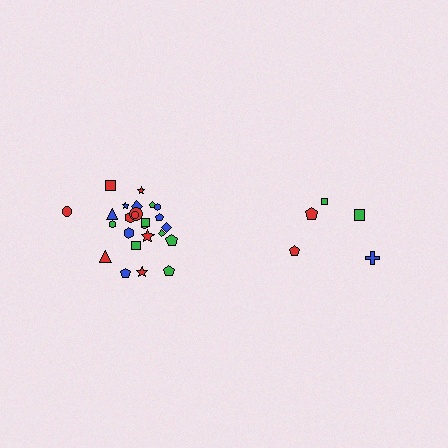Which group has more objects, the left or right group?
The left group.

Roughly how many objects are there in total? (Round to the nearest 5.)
Roughly 30 objects in total.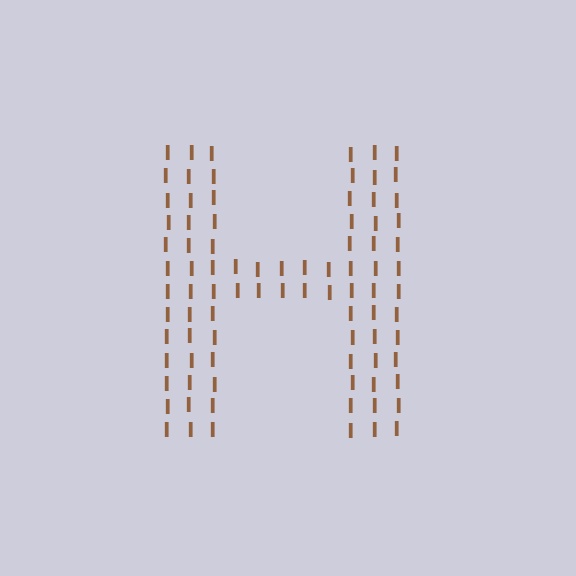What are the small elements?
The small elements are letter I's.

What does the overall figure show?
The overall figure shows the letter H.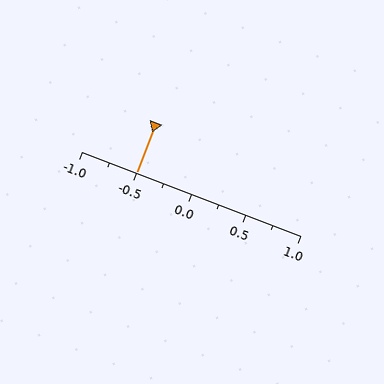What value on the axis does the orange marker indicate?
The marker indicates approximately -0.5.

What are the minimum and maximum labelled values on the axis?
The axis runs from -1.0 to 1.0.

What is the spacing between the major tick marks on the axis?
The major ticks are spaced 0.5 apart.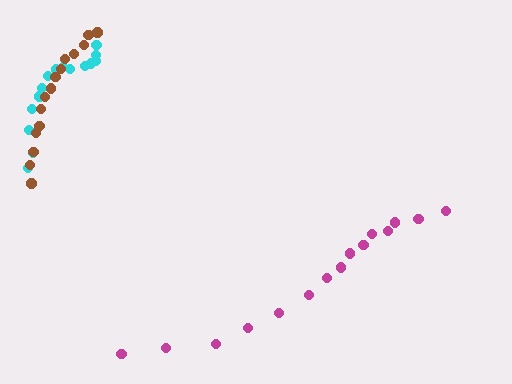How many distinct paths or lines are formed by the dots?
There are 3 distinct paths.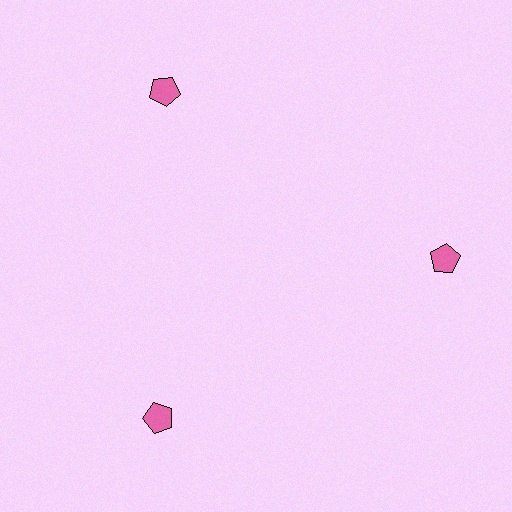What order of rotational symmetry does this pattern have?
This pattern has 3-fold rotational symmetry.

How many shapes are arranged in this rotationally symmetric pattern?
There are 3 shapes, arranged in 3 groups of 1.